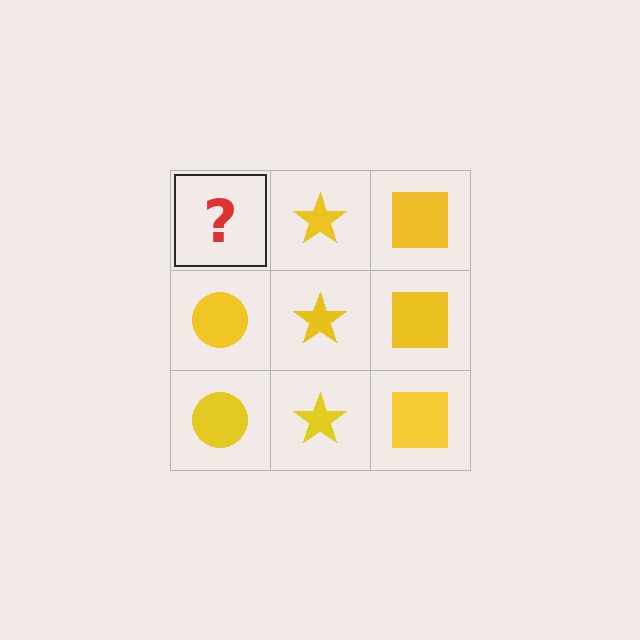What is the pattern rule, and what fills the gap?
The rule is that each column has a consistent shape. The gap should be filled with a yellow circle.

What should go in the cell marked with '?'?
The missing cell should contain a yellow circle.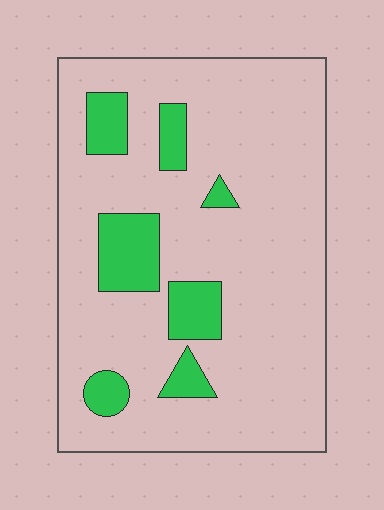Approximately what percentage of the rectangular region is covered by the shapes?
Approximately 15%.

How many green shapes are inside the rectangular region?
7.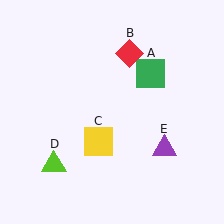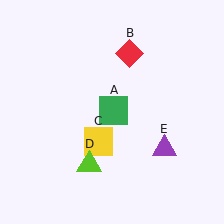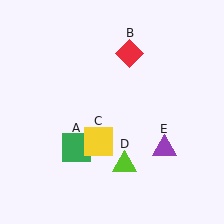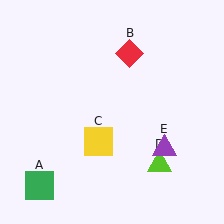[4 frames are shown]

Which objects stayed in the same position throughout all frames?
Red diamond (object B) and yellow square (object C) and purple triangle (object E) remained stationary.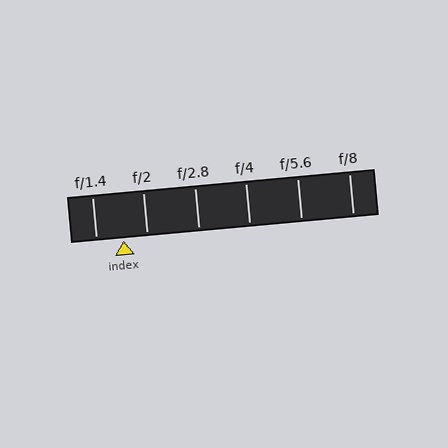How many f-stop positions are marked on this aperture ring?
There are 6 f-stop positions marked.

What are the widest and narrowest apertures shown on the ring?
The widest aperture shown is f/1.4 and the narrowest is f/8.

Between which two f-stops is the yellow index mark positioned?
The index mark is between f/1.4 and f/2.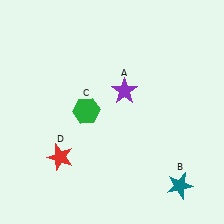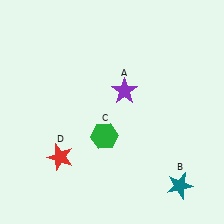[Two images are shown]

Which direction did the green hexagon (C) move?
The green hexagon (C) moved down.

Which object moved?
The green hexagon (C) moved down.